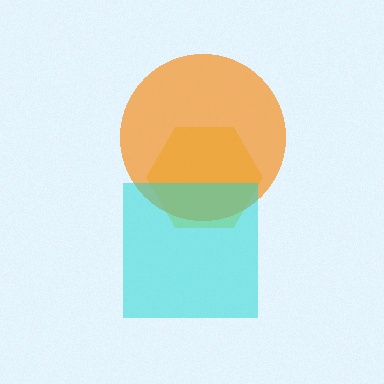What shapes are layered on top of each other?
The layered shapes are: a yellow hexagon, an orange circle, a cyan square.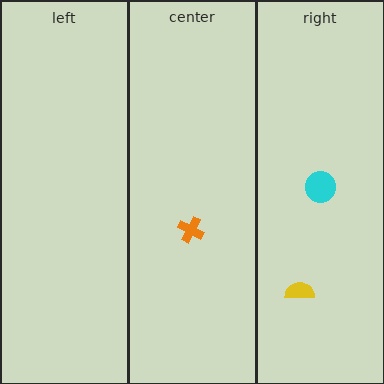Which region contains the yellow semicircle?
The right region.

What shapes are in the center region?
The orange cross.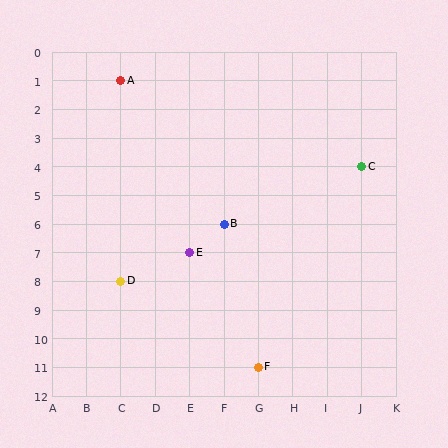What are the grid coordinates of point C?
Point C is at grid coordinates (J, 4).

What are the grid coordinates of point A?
Point A is at grid coordinates (C, 1).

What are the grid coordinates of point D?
Point D is at grid coordinates (C, 8).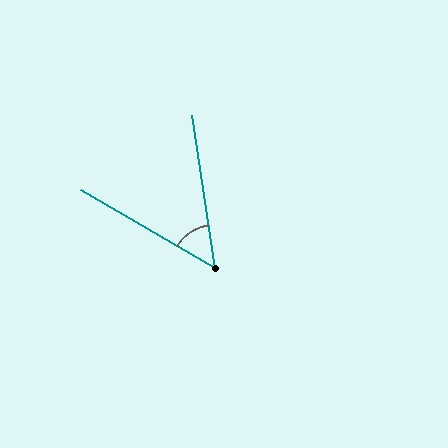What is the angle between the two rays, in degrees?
Approximately 51 degrees.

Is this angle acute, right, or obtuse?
It is acute.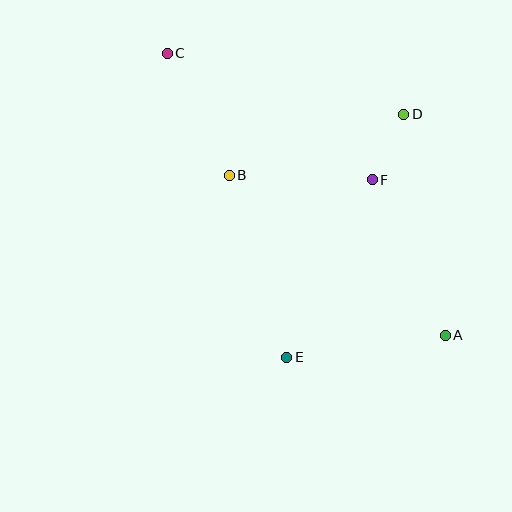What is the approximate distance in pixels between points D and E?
The distance between D and E is approximately 270 pixels.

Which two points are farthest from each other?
Points A and C are farthest from each other.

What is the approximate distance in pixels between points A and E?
The distance between A and E is approximately 160 pixels.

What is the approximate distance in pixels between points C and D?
The distance between C and D is approximately 244 pixels.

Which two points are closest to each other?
Points D and F are closest to each other.